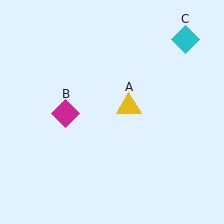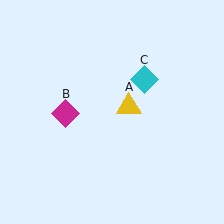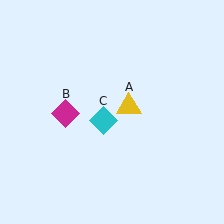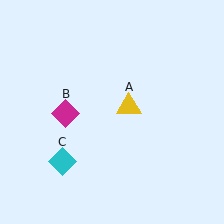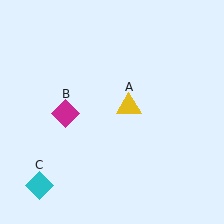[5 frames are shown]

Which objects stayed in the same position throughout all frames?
Yellow triangle (object A) and magenta diamond (object B) remained stationary.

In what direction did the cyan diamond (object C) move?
The cyan diamond (object C) moved down and to the left.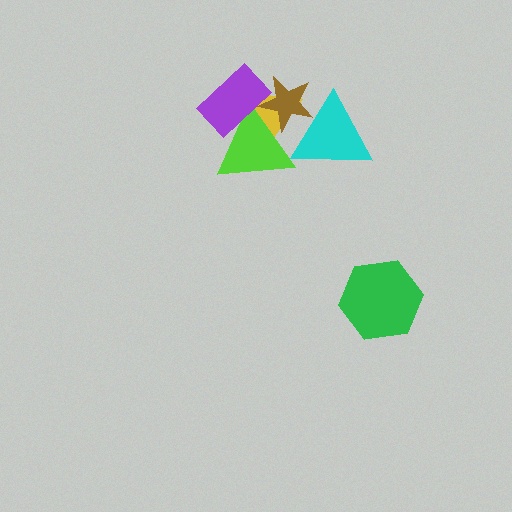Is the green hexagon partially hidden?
No, no other shape covers it.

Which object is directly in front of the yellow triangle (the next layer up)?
The lime triangle is directly in front of the yellow triangle.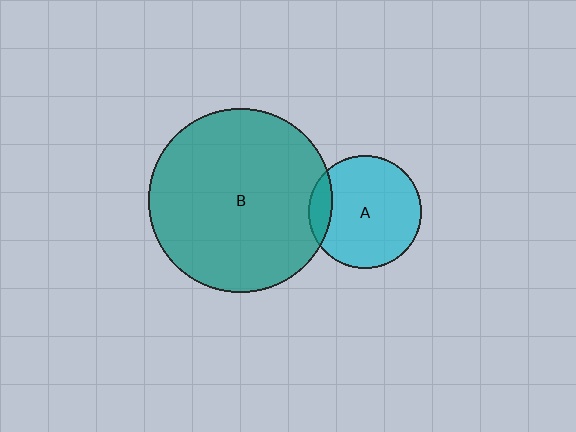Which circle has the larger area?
Circle B (teal).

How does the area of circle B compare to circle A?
Approximately 2.6 times.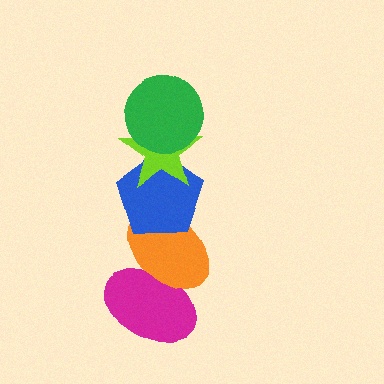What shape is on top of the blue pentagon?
The lime star is on top of the blue pentagon.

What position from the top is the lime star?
The lime star is 2nd from the top.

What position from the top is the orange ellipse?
The orange ellipse is 4th from the top.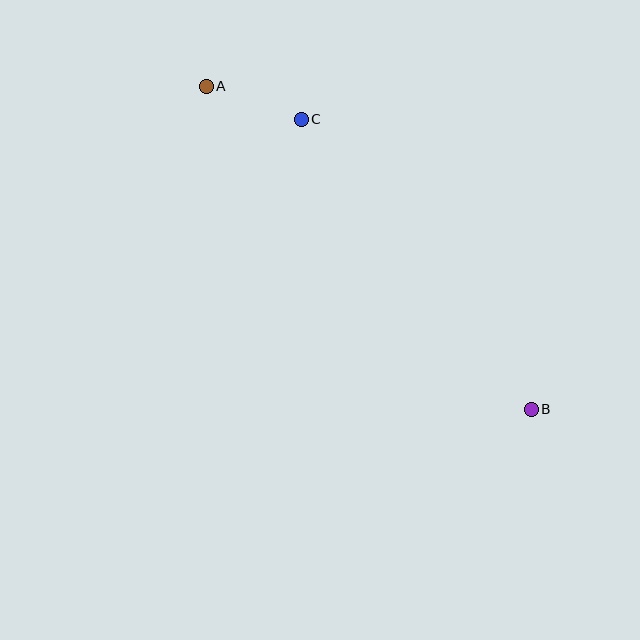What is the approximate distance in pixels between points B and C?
The distance between B and C is approximately 370 pixels.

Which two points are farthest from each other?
Points A and B are farthest from each other.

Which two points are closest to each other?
Points A and C are closest to each other.